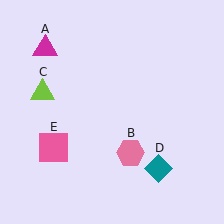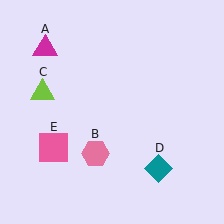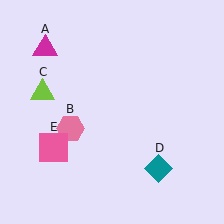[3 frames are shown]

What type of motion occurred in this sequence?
The pink hexagon (object B) rotated clockwise around the center of the scene.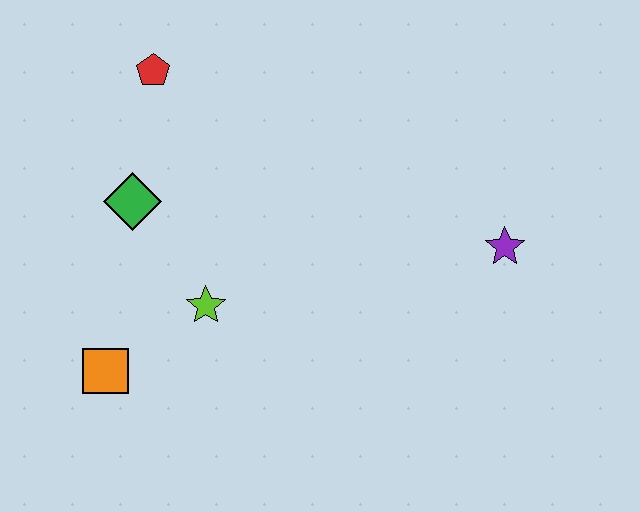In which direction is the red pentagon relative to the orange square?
The red pentagon is above the orange square.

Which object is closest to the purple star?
The lime star is closest to the purple star.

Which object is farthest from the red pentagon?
The purple star is farthest from the red pentagon.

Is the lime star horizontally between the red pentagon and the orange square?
No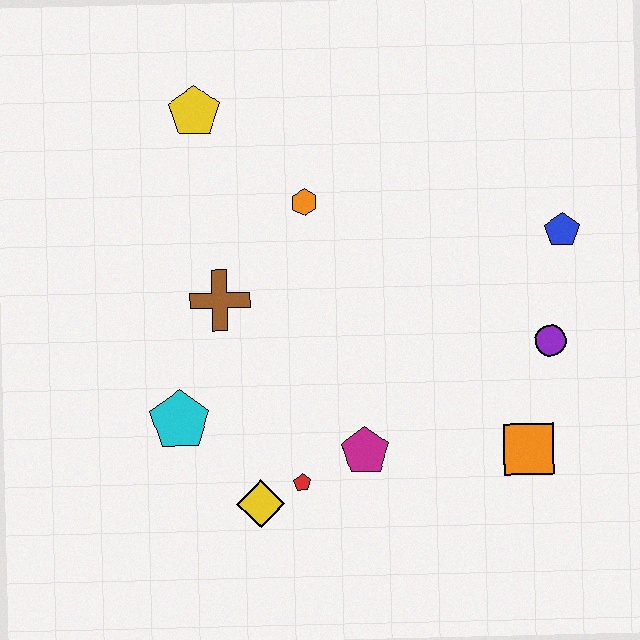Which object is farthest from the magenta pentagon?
The yellow pentagon is farthest from the magenta pentagon.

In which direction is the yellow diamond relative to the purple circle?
The yellow diamond is to the left of the purple circle.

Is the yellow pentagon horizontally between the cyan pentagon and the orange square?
Yes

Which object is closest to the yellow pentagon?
The orange hexagon is closest to the yellow pentagon.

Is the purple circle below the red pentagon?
No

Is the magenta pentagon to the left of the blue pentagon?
Yes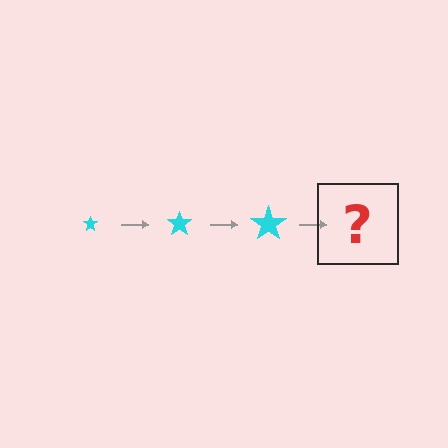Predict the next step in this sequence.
The next step is a cyan star, larger than the previous one.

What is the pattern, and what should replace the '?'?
The pattern is that the star gets progressively larger each step. The '?' should be a cyan star, larger than the previous one.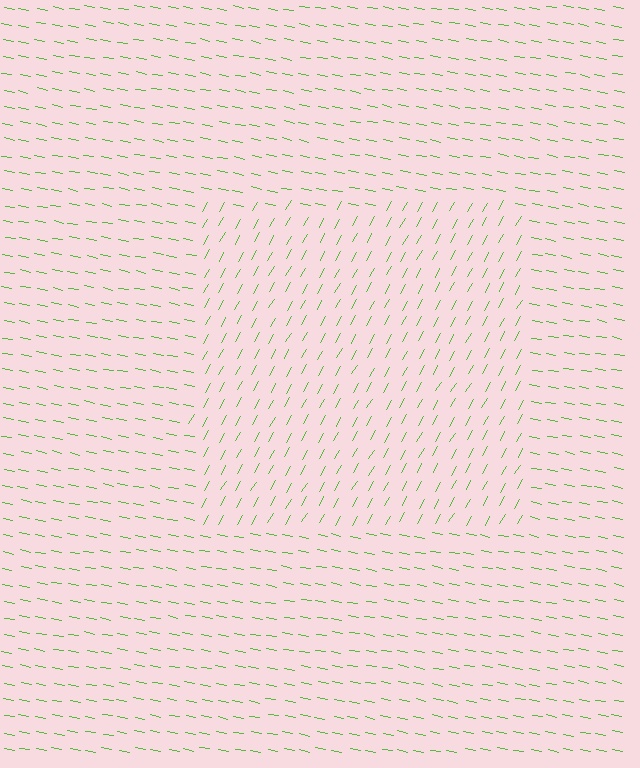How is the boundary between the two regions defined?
The boundary is defined purely by a change in line orientation (approximately 71 degrees difference). All lines are the same color and thickness.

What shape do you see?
I see a rectangle.